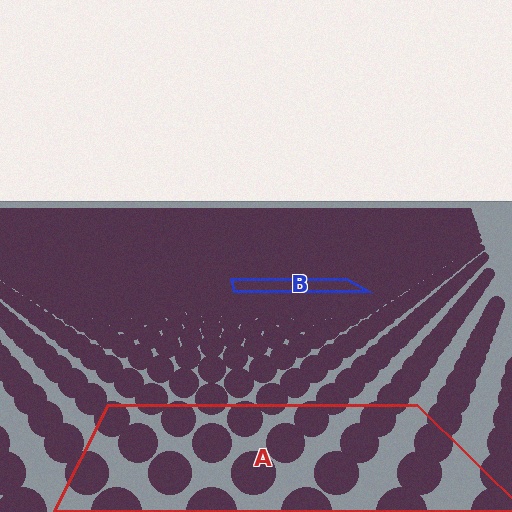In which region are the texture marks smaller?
The texture marks are smaller in region B, because it is farther away.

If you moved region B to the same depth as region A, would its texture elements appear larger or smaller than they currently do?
They would appear larger. At a closer depth, the same texture elements are projected at a bigger on-screen size.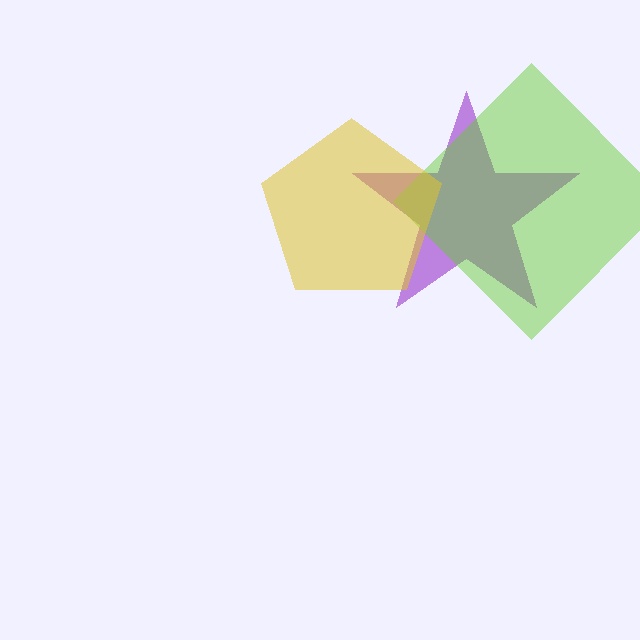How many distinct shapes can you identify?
There are 3 distinct shapes: a purple star, a lime diamond, a yellow pentagon.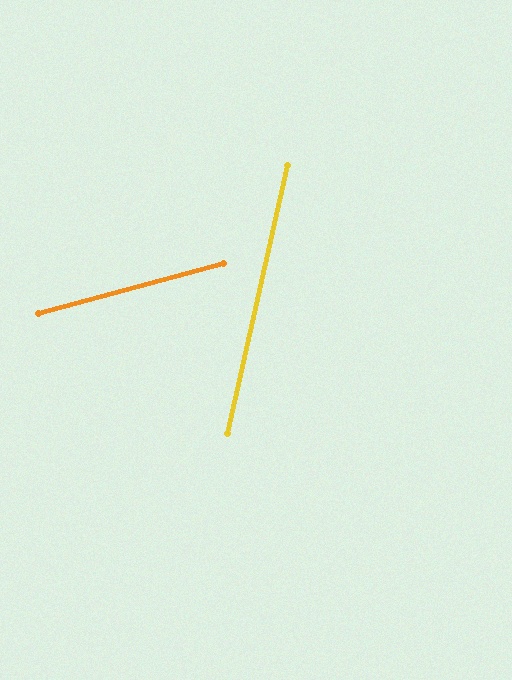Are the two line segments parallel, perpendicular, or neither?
Neither parallel nor perpendicular — they differ by about 62°.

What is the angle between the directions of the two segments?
Approximately 62 degrees.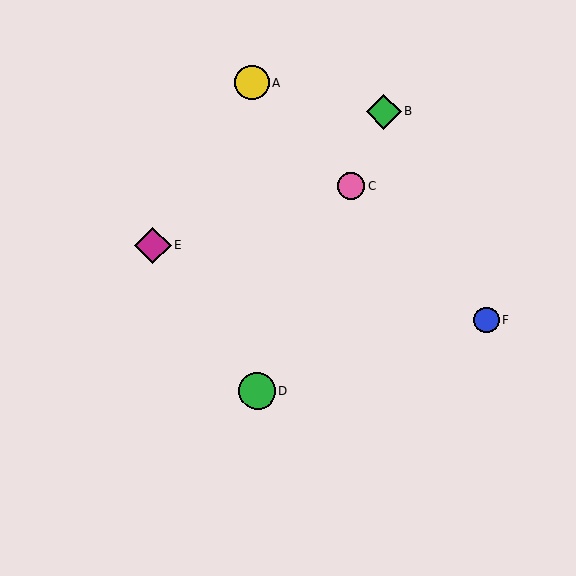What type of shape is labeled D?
Shape D is a green circle.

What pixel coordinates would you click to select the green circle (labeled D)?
Click at (257, 392) to select the green circle D.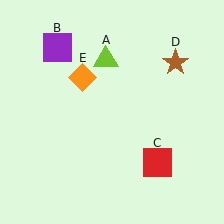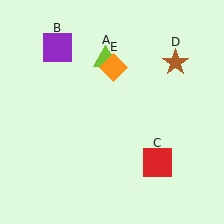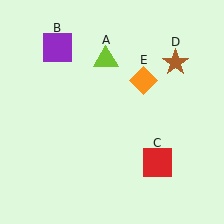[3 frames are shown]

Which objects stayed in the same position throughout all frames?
Lime triangle (object A) and purple square (object B) and red square (object C) and brown star (object D) remained stationary.